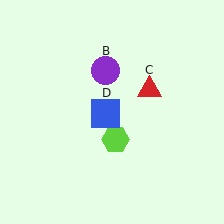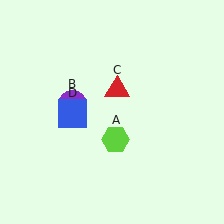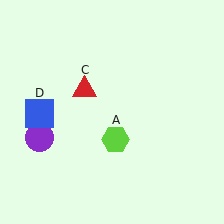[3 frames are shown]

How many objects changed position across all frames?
3 objects changed position: purple circle (object B), red triangle (object C), blue square (object D).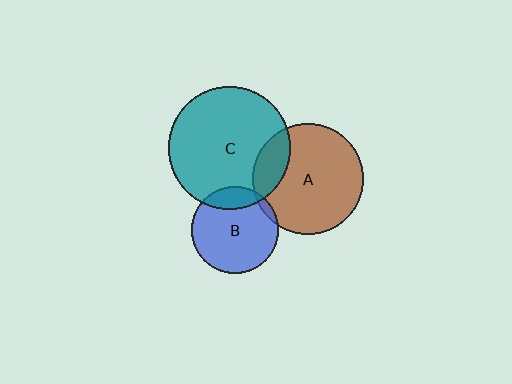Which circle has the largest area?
Circle C (teal).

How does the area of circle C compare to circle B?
Approximately 2.0 times.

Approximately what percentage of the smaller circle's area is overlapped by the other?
Approximately 5%.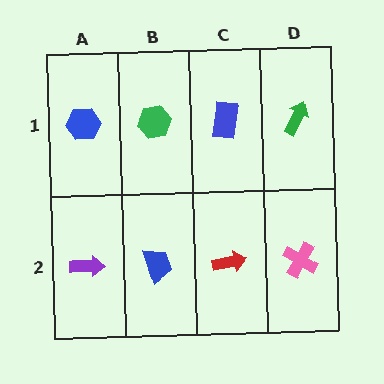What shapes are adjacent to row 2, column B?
A green hexagon (row 1, column B), a purple arrow (row 2, column A), a red arrow (row 2, column C).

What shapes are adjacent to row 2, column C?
A blue rectangle (row 1, column C), a blue trapezoid (row 2, column B), a pink cross (row 2, column D).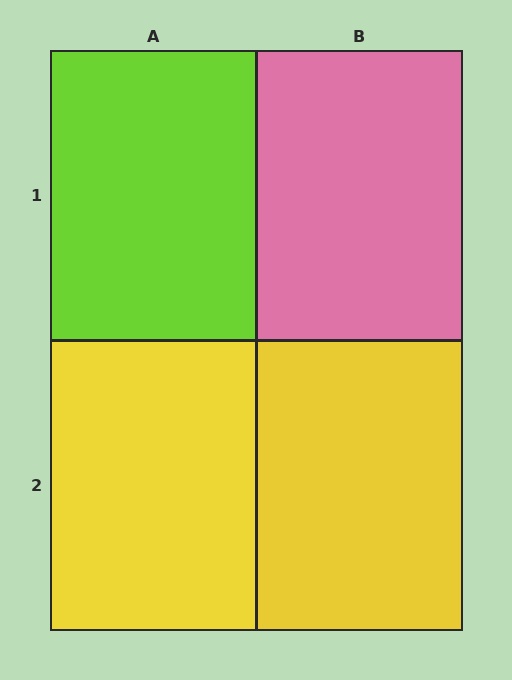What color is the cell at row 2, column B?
Yellow.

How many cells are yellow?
2 cells are yellow.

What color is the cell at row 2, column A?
Yellow.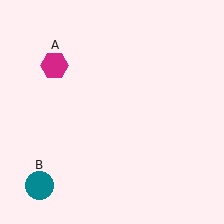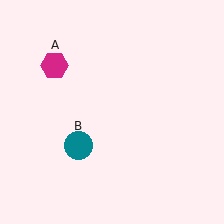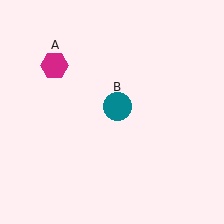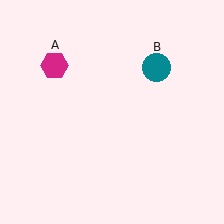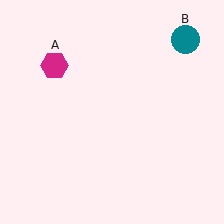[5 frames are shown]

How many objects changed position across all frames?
1 object changed position: teal circle (object B).